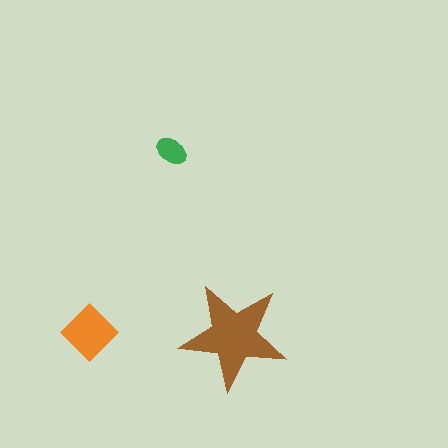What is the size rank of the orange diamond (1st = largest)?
2nd.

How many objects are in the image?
There are 3 objects in the image.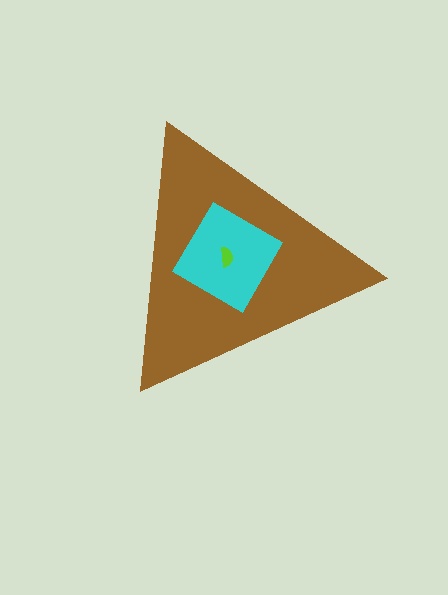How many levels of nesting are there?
3.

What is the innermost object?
The lime semicircle.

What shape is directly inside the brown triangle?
The cyan diamond.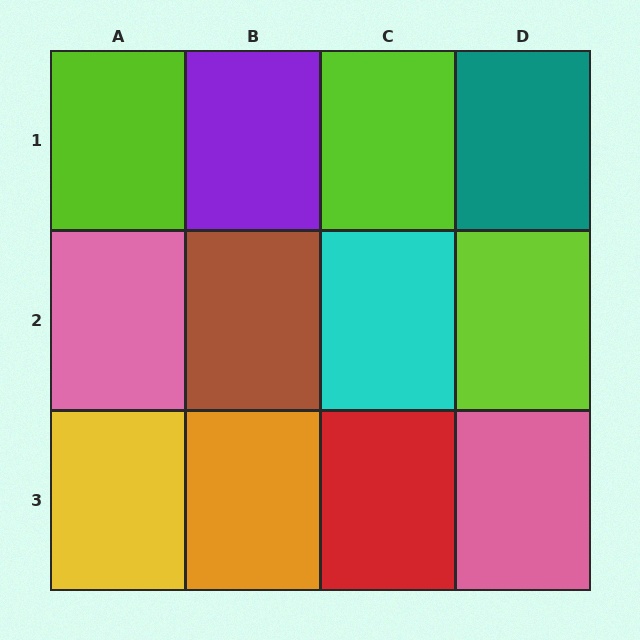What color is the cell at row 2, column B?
Brown.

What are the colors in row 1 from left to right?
Lime, purple, lime, teal.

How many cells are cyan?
1 cell is cyan.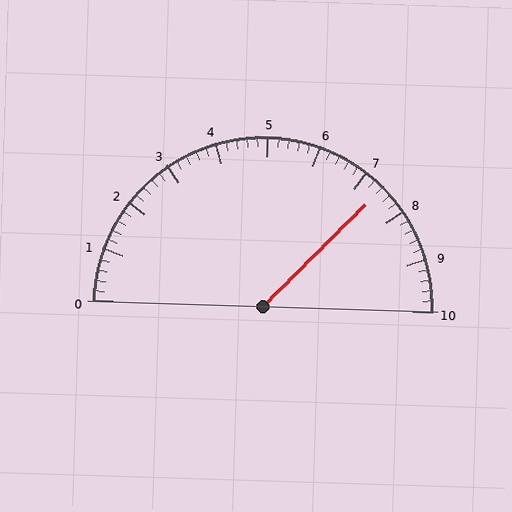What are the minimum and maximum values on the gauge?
The gauge ranges from 0 to 10.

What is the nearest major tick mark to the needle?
The nearest major tick mark is 7.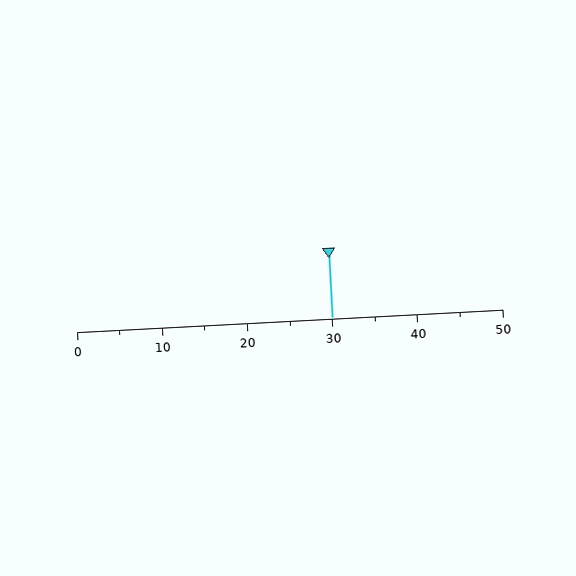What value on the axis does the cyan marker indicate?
The marker indicates approximately 30.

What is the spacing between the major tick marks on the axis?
The major ticks are spaced 10 apart.